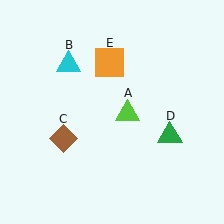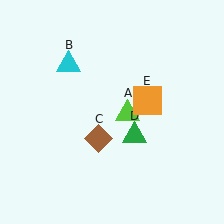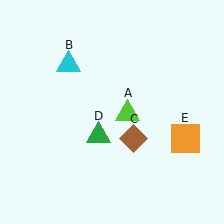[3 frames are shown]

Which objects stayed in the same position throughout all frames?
Lime triangle (object A) and cyan triangle (object B) remained stationary.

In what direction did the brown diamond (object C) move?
The brown diamond (object C) moved right.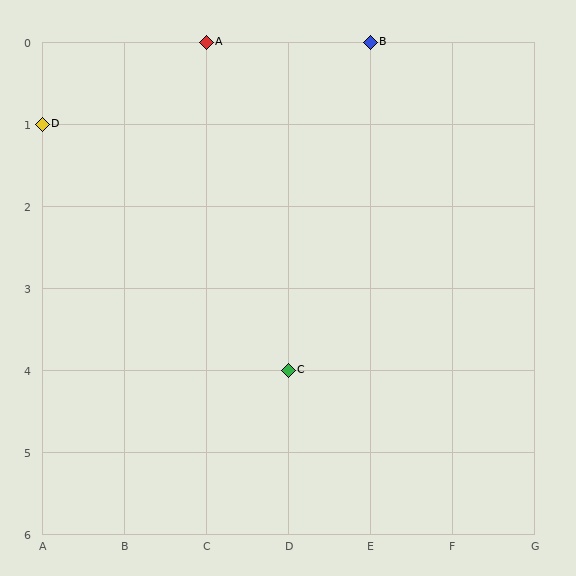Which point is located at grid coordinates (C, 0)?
Point A is at (C, 0).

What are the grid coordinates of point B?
Point B is at grid coordinates (E, 0).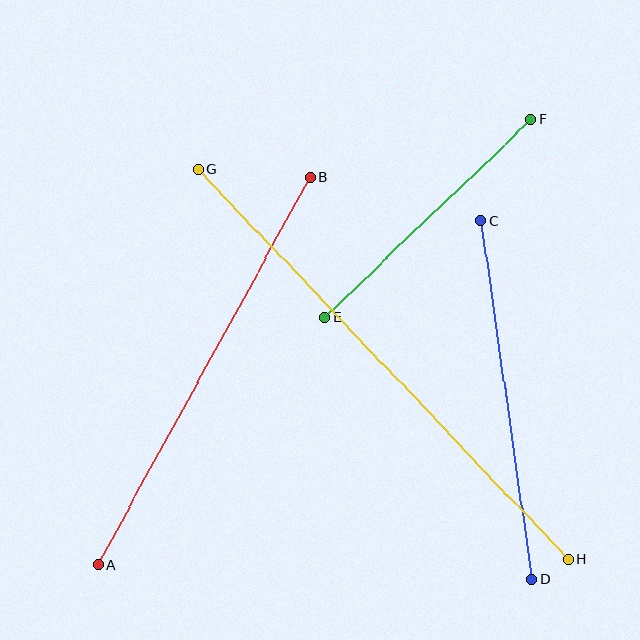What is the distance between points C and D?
The distance is approximately 363 pixels.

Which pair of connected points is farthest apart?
Points G and H are farthest apart.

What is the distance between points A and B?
The distance is approximately 442 pixels.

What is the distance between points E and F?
The distance is approximately 285 pixels.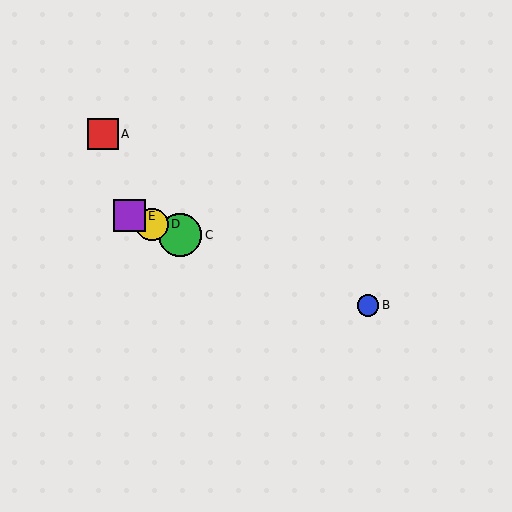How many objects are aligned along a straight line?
4 objects (B, C, D, E) are aligned along a straight line.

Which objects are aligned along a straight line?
Objects B, C, D, E are aligned along a straight line.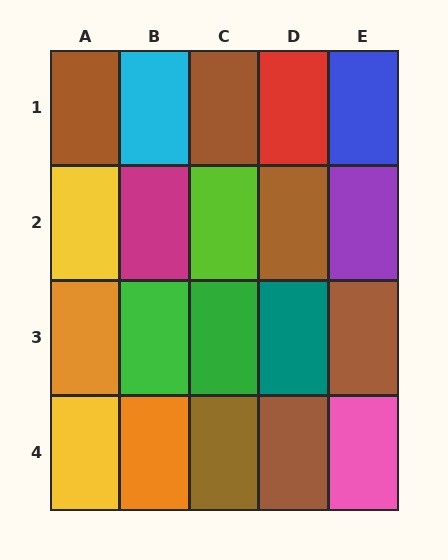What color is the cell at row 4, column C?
Brown.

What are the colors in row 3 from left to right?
Orange, green, green, teal, brown.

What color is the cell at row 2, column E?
Purple.